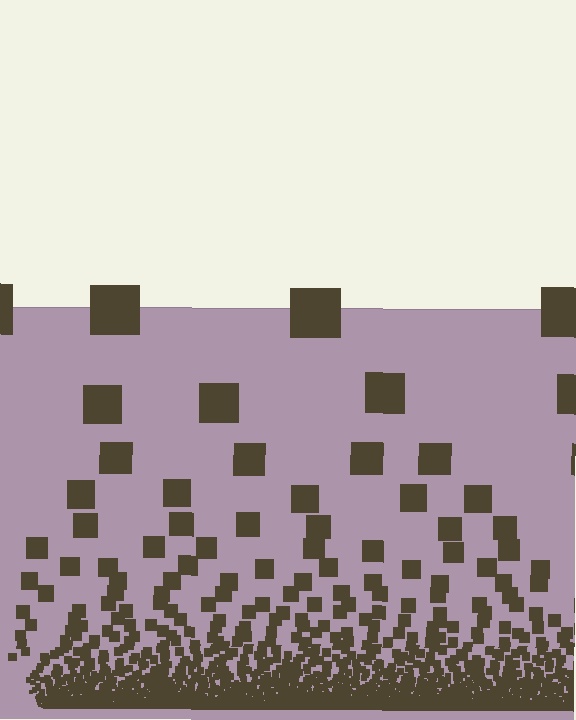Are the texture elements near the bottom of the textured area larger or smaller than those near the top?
Smaller. The gradient is inverted — elements near the bottom are smaller and denser.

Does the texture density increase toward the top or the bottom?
Density increases toward the bottom.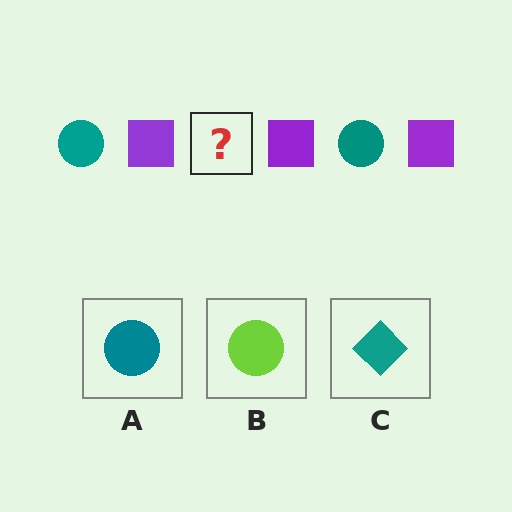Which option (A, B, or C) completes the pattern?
A.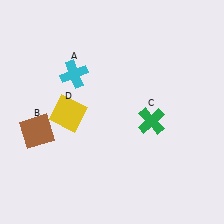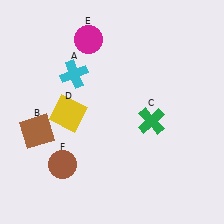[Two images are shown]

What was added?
A magenta circle (E), a brown circle (F) were added in Image 2.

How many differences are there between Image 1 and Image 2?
There are 2 differences between the two images.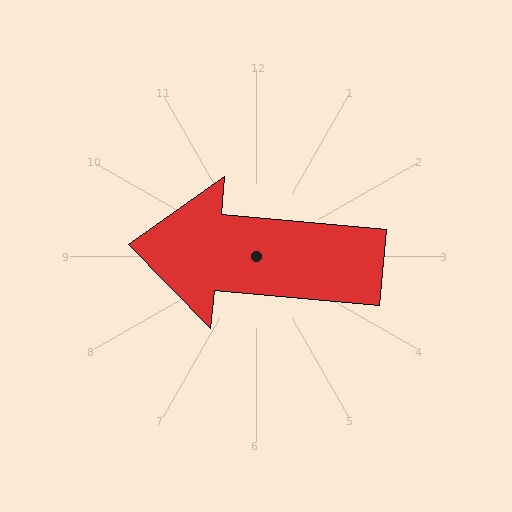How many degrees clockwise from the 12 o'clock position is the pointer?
Approximately 275 degrees.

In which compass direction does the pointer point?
West.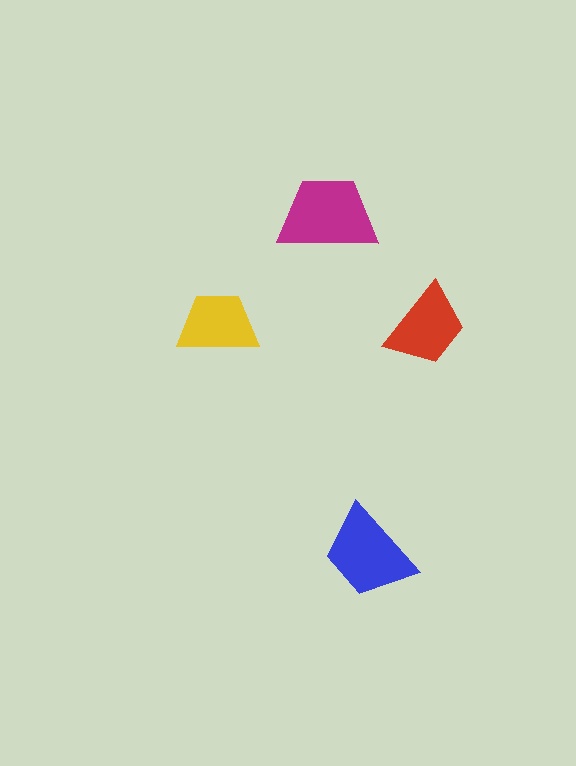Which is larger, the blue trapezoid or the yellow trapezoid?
The blue one.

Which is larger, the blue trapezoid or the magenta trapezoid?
The magenta one.